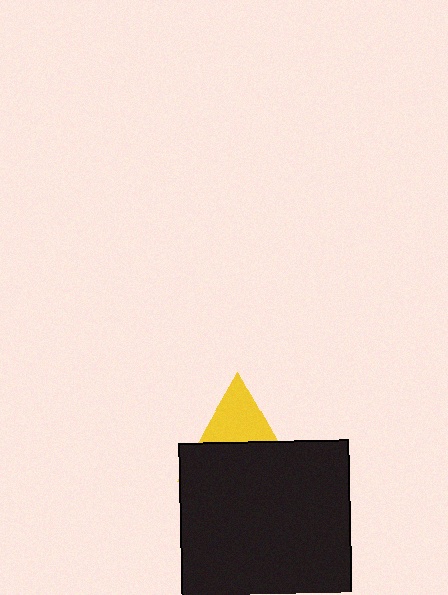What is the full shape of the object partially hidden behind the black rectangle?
The partially hidden object is a yellow triangle.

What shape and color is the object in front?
The object in front is a black rectangle.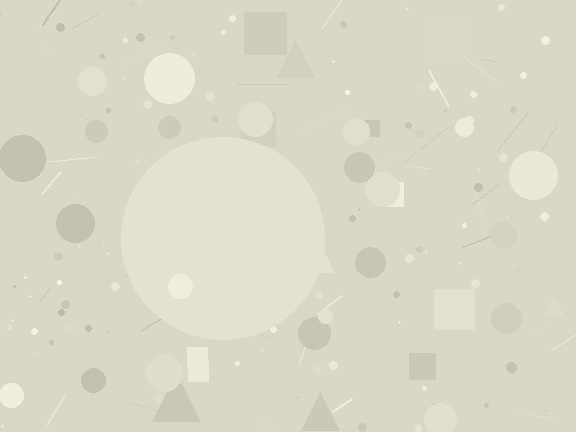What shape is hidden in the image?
A circle is hidden in the image.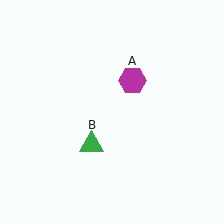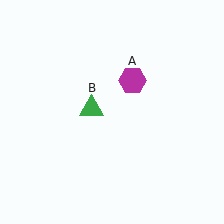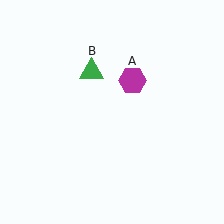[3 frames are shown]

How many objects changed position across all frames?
1 object changed position: green triangle (object B).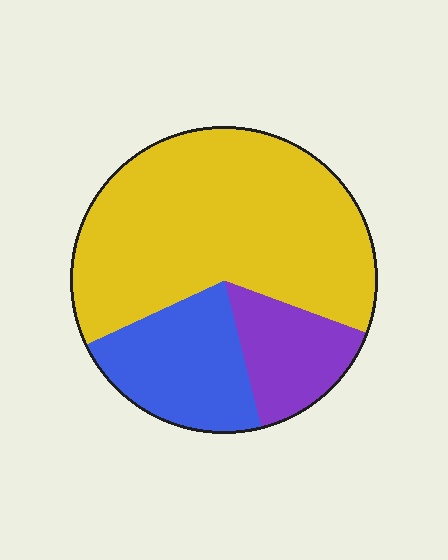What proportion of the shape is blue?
Blue takes up about one fifth (1/5) of the shape.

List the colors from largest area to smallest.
From largest to smallest: yellow, blue, purple.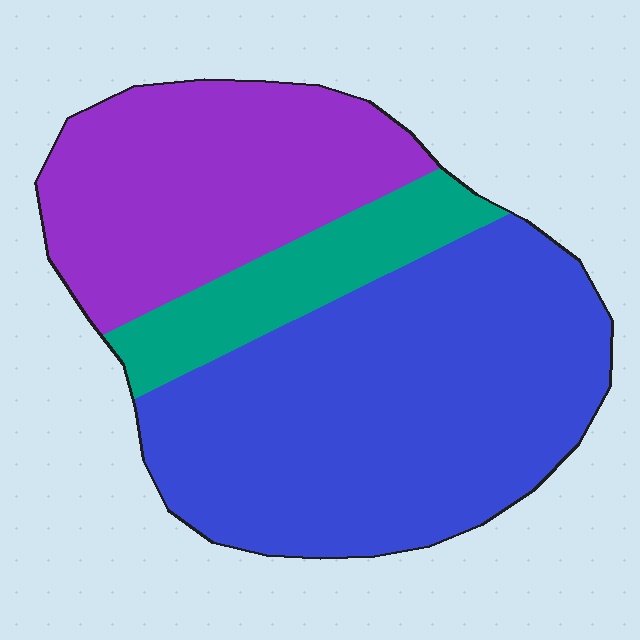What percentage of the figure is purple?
Purple takes up about one third (1/3) of the figure.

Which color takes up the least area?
Teal, at roughly 15%.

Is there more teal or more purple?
Purple.